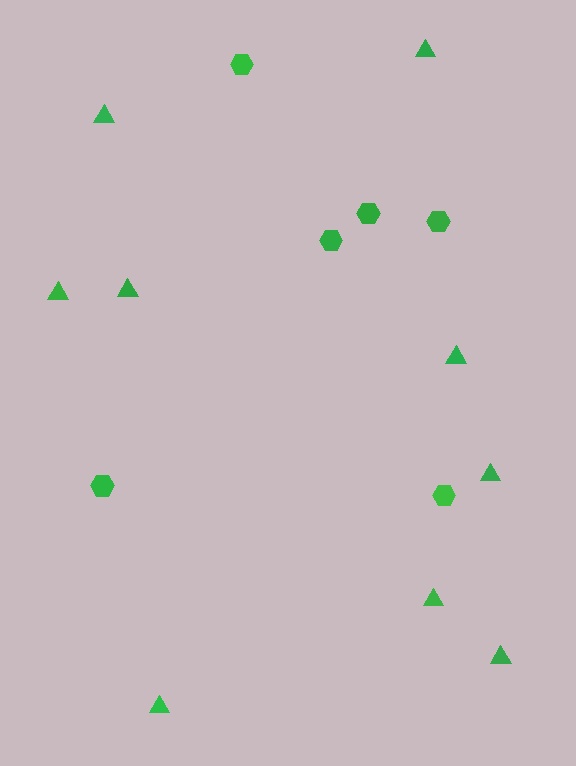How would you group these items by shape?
There are 2 groups: one group of hexagons (6) and one group of triangles (9).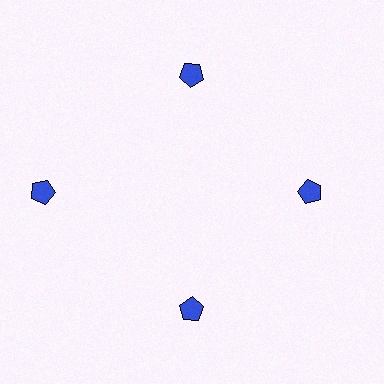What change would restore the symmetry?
The symmetry would be restored by moving it inward, back onto the ring so that all 4 pentagons sit at equal angles and equal distance from the center.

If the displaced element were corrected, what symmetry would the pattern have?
It would have 4-fold rotational symmetry — the pattern would map onto itself every 90 degrees.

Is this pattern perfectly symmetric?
No. The 4 blue pentagons are arranged in a ring, but one element near the 9 o'clock position is pushed outward from the center, breaking the 4-fold rotational symmetry.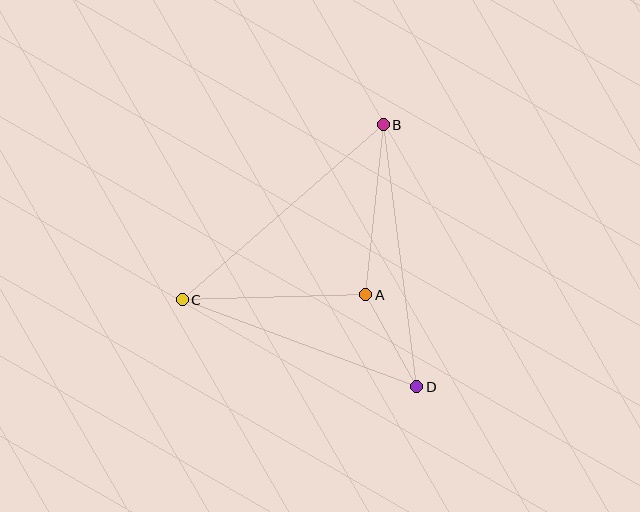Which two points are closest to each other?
Points A and D are closest to each other.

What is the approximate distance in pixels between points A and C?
The distance between A and C is approximately 184 pixels.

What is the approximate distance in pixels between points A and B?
The distance between A and B is approximately 171 pixels.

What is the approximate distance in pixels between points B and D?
The distance between B and D is approximately 264 pixels.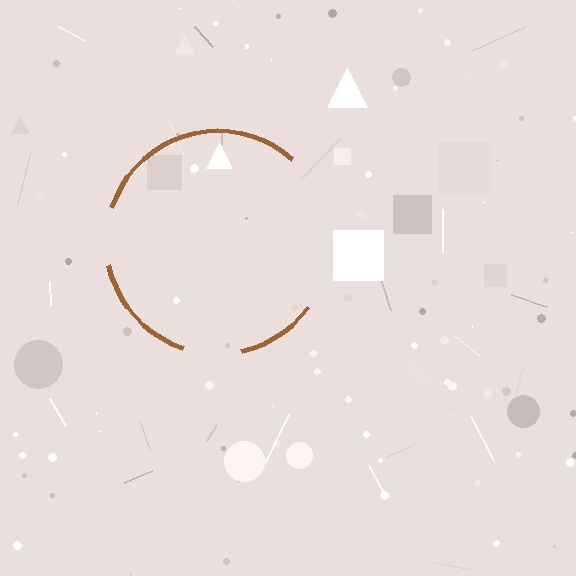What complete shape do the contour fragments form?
The contour fragments form a circle.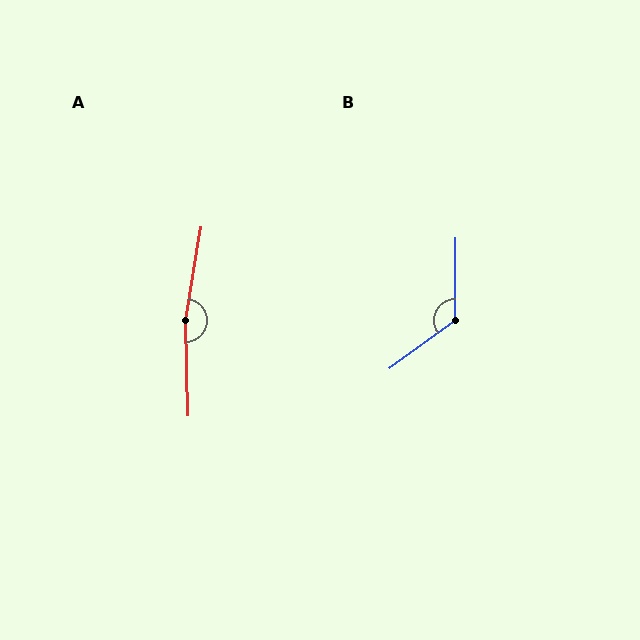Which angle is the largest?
A, at approximately 169 degrees.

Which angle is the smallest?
B, at approximately 126 degrees.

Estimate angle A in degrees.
Approximately 169 degrees.